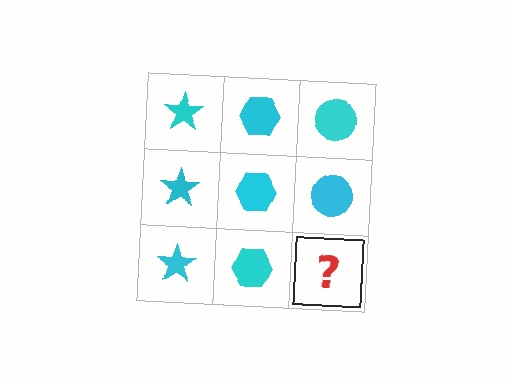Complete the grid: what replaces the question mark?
The question mark should be replaced with a cyan circle.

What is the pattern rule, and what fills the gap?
The rule is that each column has a consistent shape. The gap should be filled with a cyan circle.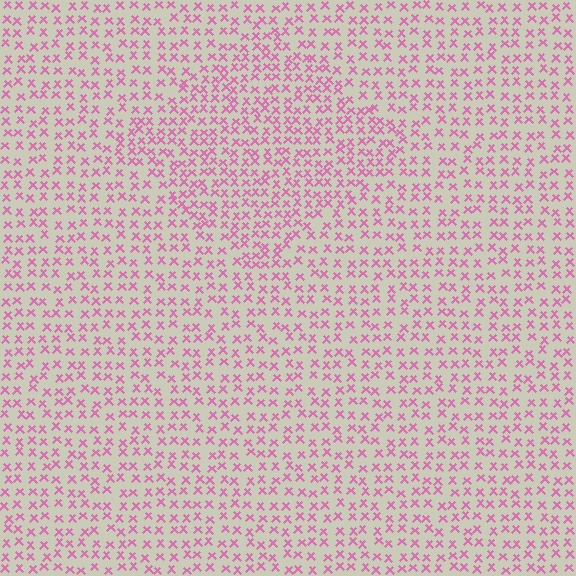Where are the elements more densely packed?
The elements are more densely packed inside the diamond boundary.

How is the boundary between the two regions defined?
The boundary is defined by a change in element density (approximately 1.5x ratio). All elements are the same color, size, and shape.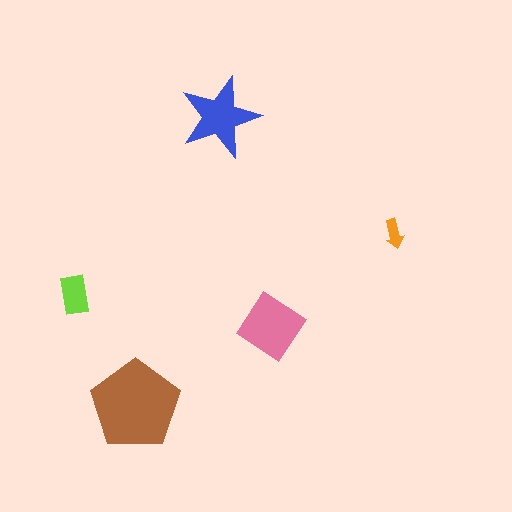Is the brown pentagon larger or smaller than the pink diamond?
Larger.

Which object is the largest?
The brown pentagon.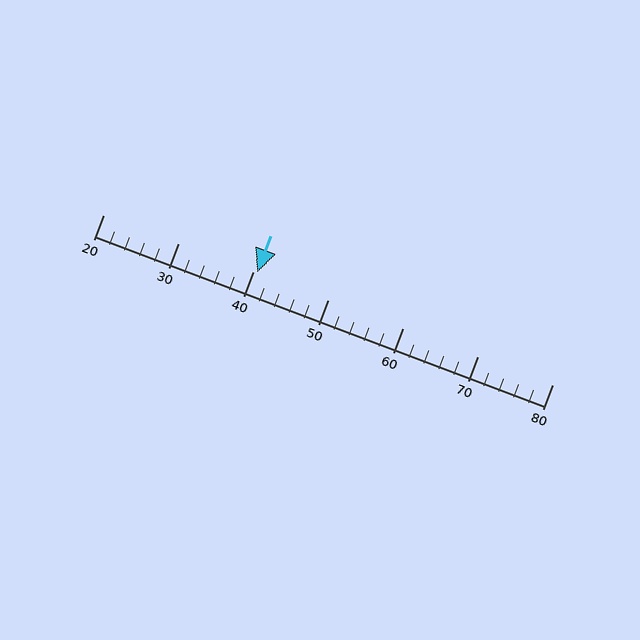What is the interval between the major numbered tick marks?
The major tick marks are spaced 10 units apart.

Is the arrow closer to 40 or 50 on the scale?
The arrow is closer to 40.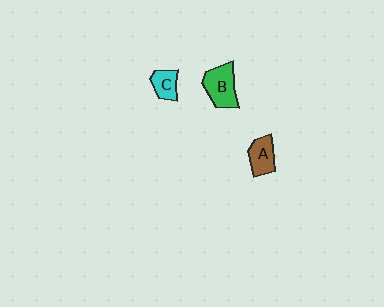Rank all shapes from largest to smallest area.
From largest to smallest: B (green), A (brown), C (cyan).